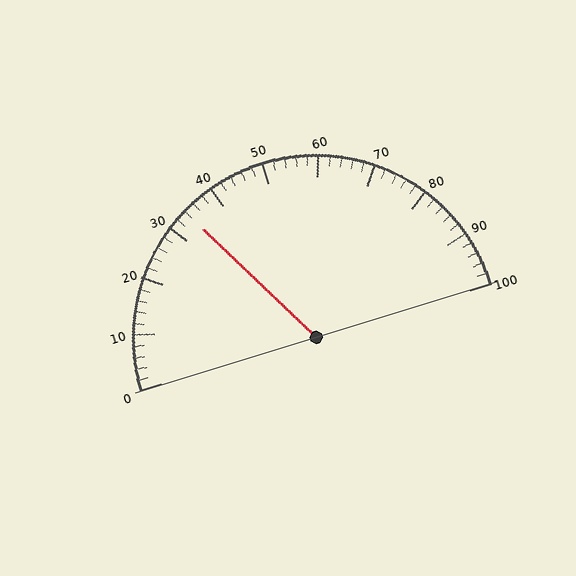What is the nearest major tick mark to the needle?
The nearest major tick mark is 30.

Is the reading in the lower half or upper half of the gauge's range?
The reading is in the lower half of the range (0 to 100).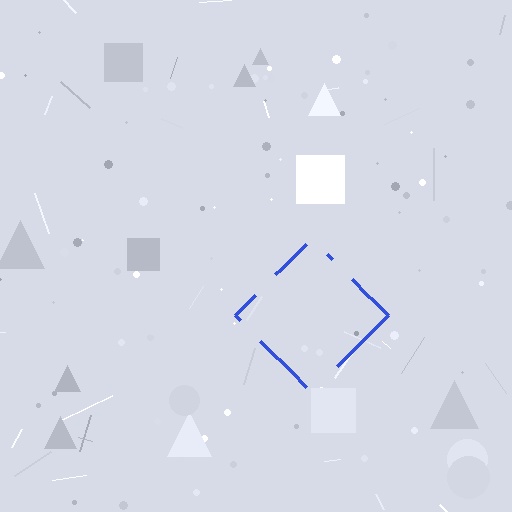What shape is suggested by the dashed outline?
The dashed outline suggests a diamond.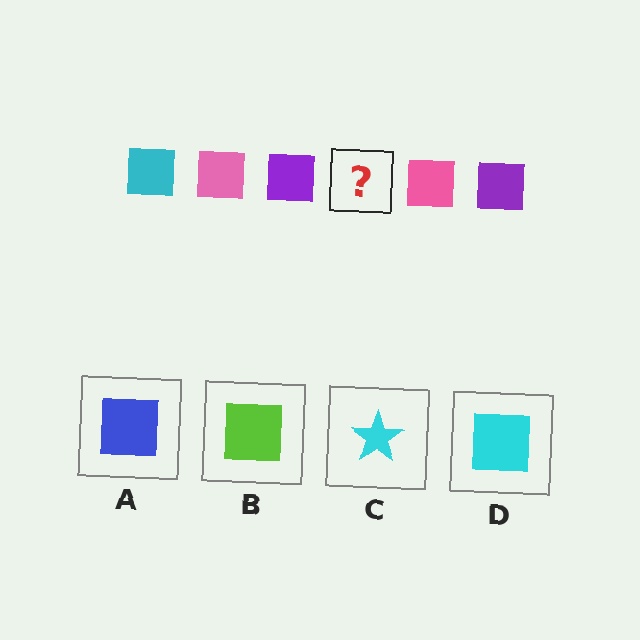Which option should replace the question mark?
Option D.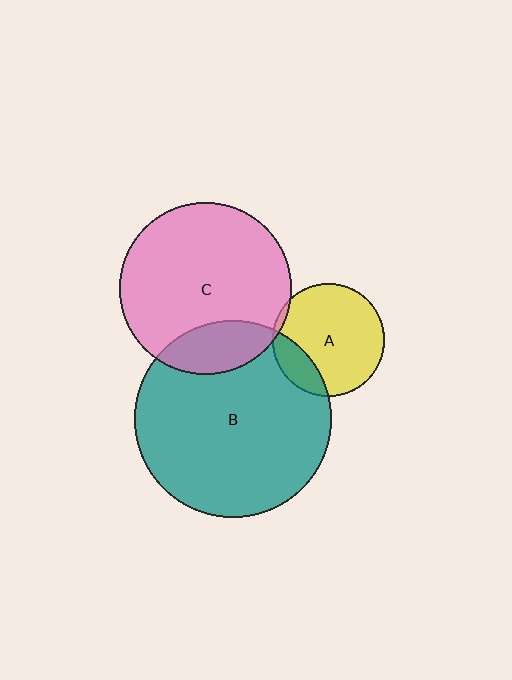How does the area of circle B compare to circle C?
Approximately 1.3 times.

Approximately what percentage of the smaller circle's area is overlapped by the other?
Approximately 20%.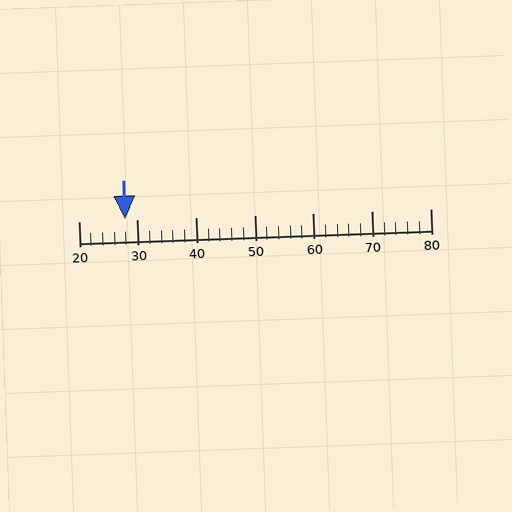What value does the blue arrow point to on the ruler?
The blue arrow points to approximately 28.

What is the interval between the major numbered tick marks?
The major tick marks are spaced 10 units apart.